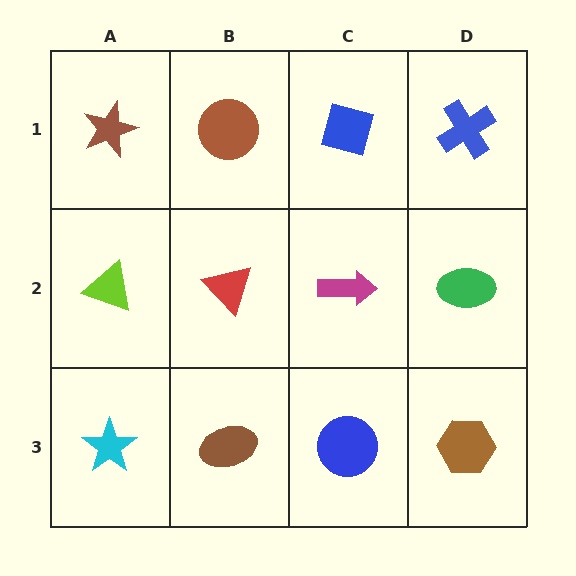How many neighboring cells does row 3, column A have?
2.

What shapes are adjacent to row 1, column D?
A green ellipse (row 2, column D), a blue square (row 1, column C).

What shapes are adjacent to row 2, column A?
A brown star (row 1, column A), a cyan star (row 3, column A), a red triangle (row 2, column B).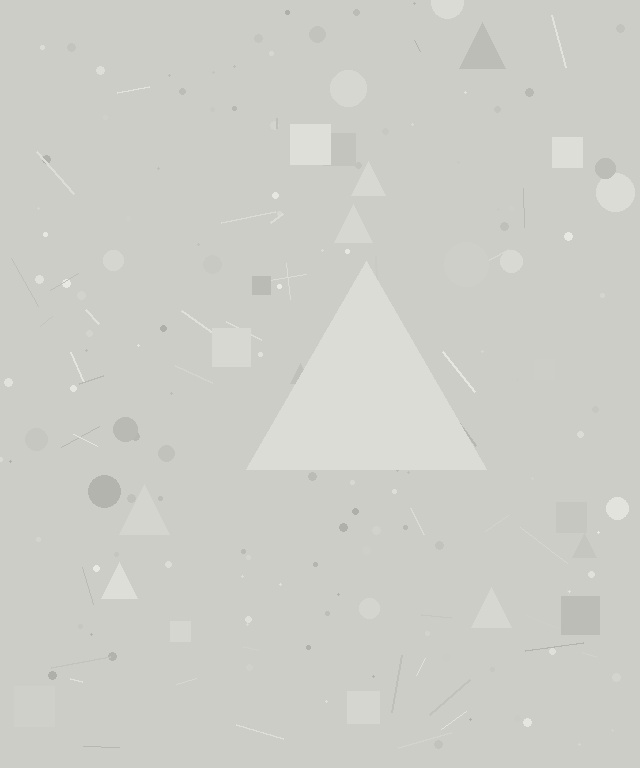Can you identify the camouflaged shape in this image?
The camouflaged shape is a triangle.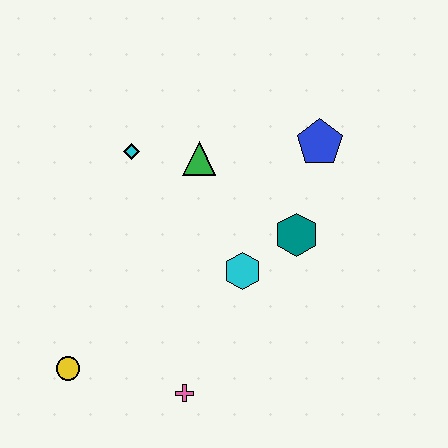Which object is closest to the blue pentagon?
The teal hexagon is closest to the blue pentagon.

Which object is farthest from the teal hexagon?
The yellow circle is farthest from the teal hexagon.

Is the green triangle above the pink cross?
Yes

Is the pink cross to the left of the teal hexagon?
Yes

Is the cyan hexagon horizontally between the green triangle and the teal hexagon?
Yes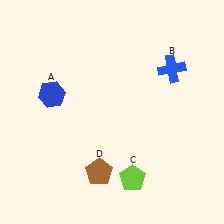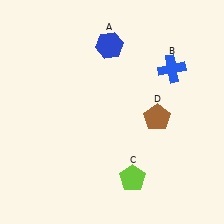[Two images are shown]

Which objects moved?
The objects that moved are: the blue hexagon (A), the brown pentagon (D).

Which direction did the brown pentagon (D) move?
The brown pentagon (D) moved right.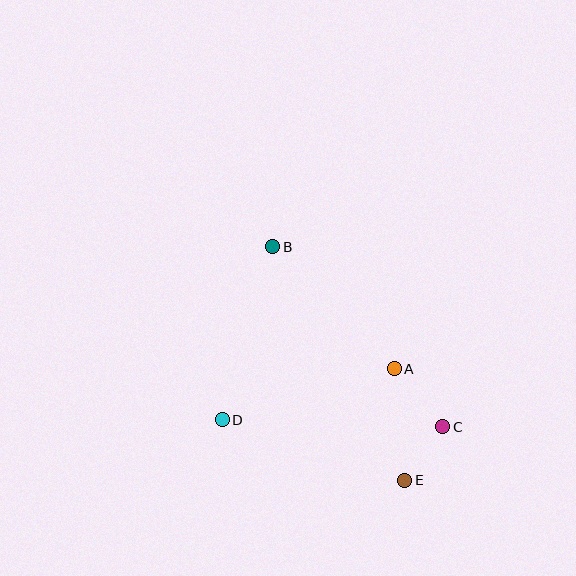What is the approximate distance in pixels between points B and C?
The distance between B and C is approximately 247 pixels.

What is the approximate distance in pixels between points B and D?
The distance between B and D is approximately 180 pixels.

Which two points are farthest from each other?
Points B and E are farthest from each other.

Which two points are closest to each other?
Points C and E are closest to each other.